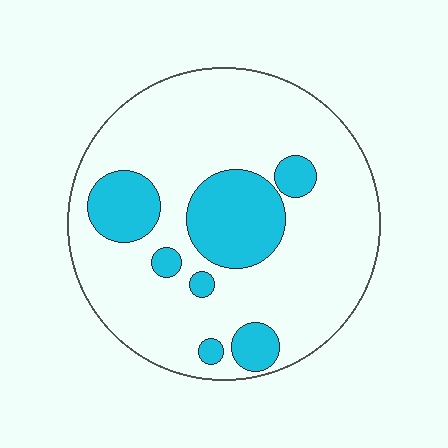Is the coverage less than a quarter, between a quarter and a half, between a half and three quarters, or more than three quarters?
Less than a quarter.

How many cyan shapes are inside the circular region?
7.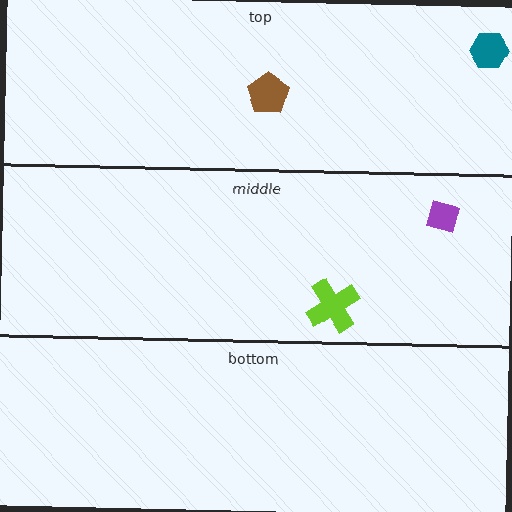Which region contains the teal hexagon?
The top region.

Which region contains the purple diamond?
The middle region.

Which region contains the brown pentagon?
The top region.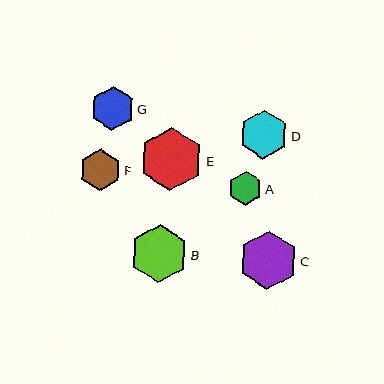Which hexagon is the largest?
Hexagon E is the largest with a size of approximately 63 pixels.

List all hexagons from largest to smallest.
From largest to smallest: E, C, B, D, G, F, A.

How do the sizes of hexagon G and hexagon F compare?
Hexagon G and hexagon F are approximately the same size.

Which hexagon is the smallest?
Hexagon A is the smallest with a size of approximately 34 pixels.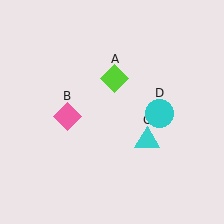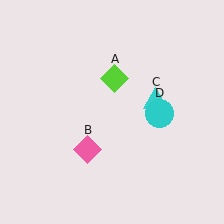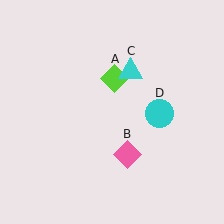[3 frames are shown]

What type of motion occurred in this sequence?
The pink diamond (object B), cyan triangle (object C) rotated counterclockwise around the center of the scene.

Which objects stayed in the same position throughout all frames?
Lime diamond (object A) and cyan circle (object D) remained stationary.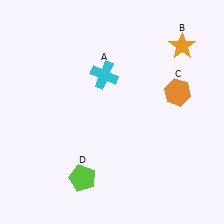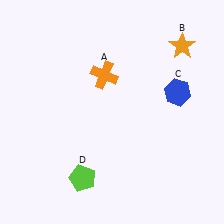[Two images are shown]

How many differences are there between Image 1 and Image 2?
There are 2 differences between the two images.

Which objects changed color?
A changed from cyan to orange. C changed from orange to blue.